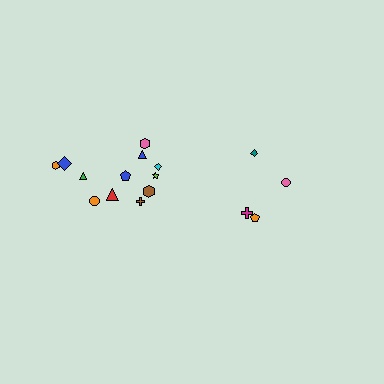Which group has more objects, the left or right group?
The left group.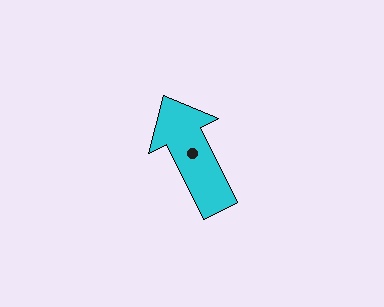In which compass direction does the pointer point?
Northwest.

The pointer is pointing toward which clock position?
Roughly 11 o'clock.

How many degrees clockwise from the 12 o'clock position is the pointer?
Approximately 334 degrees.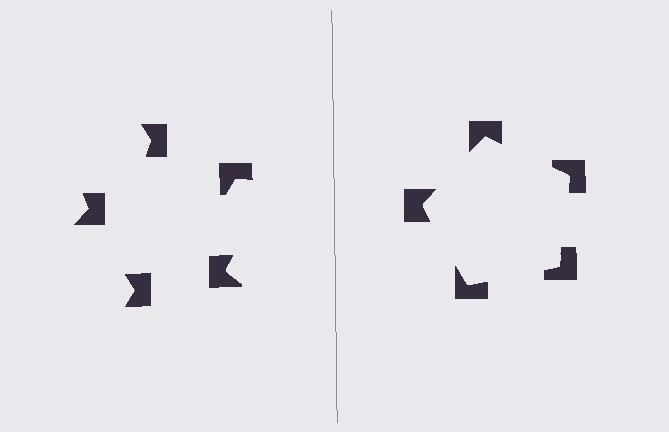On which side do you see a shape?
An illusory pentagon appears on the right side. On the left side the wedge cuts are rotated, so no coherent shape forms.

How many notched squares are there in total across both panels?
10 — 5 on each side.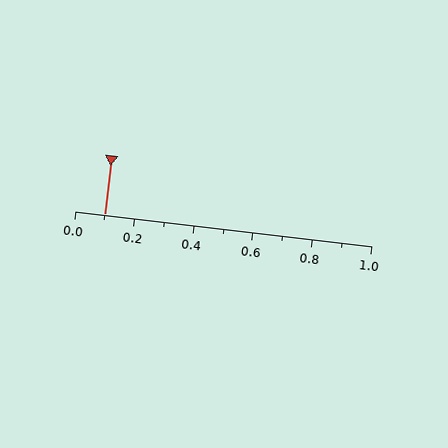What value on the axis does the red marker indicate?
The marker indicates approximately 0.1.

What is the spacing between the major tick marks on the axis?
The major ticks are spaced 0.2 apart.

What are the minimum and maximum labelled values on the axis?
The axis runs from 0.0 to 1.0.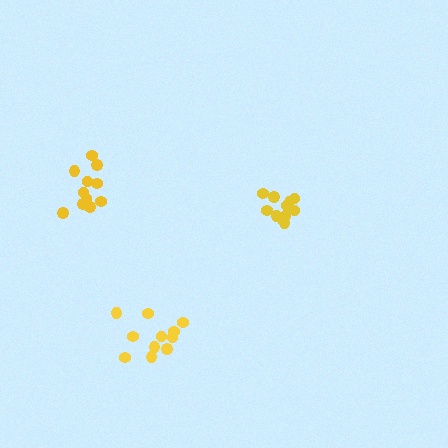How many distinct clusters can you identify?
There are 3 distinct clusters.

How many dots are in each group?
Group 1: 11 dots, Group 2: 11 dots, Group 3: 11 dots (33 total).